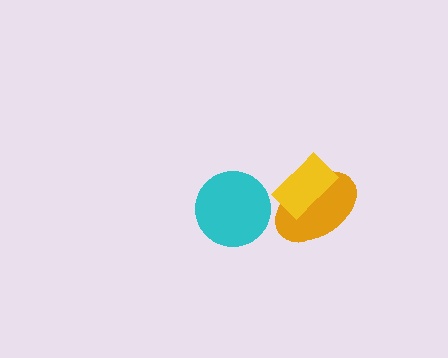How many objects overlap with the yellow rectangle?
1 object overlaps with the yellow rectangle.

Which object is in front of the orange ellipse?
The yellow rectangle is in front of the orange ellipse.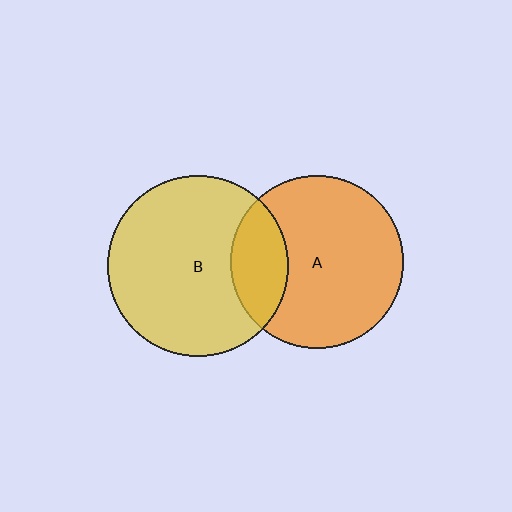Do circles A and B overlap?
Yes.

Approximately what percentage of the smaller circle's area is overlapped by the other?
Approximately 20%.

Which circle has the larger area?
Circle B (yellow).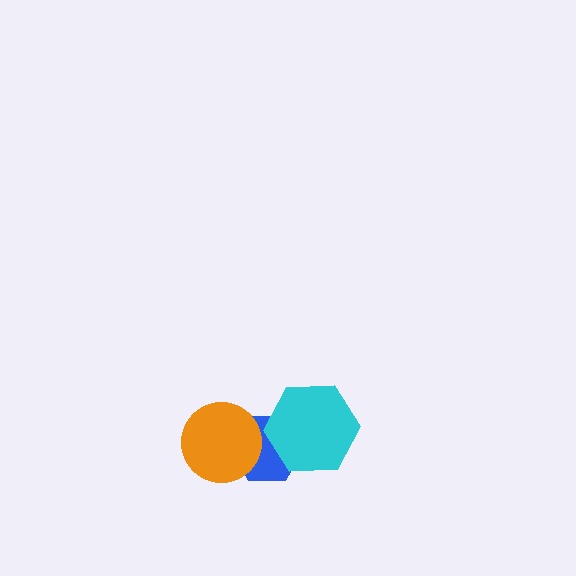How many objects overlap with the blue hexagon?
2 objects overlap with the blue hexagon.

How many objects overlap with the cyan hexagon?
1 object overlaps with the cyan hexagon.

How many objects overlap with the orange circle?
1 object overlaps with the orange circle.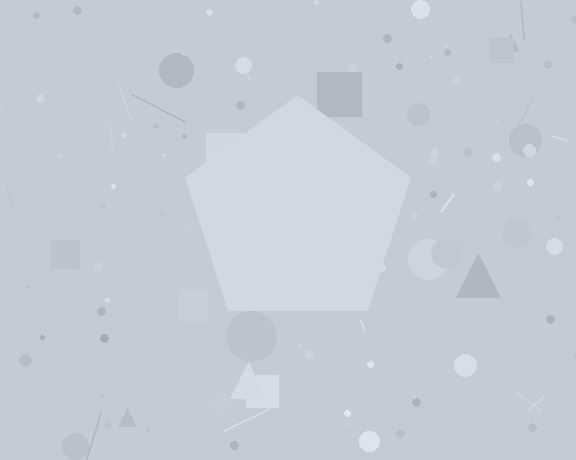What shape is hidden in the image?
A pentagon is hidden in the image.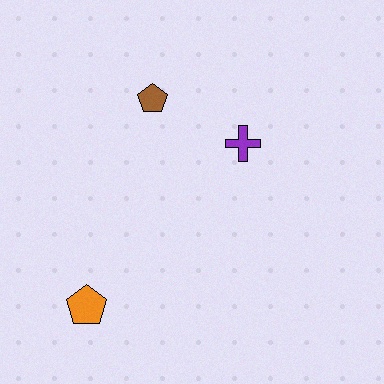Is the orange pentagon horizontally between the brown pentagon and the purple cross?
No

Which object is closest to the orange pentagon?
The brown pentagon is closest to the orange pentagon.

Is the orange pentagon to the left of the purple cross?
Yes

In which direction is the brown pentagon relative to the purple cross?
The brown pentagon is to the left of the purple cross.